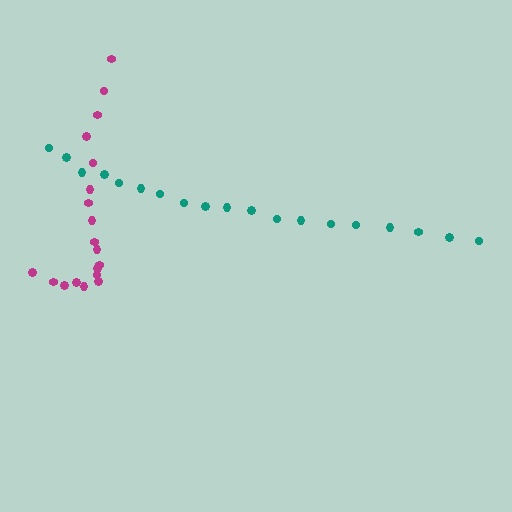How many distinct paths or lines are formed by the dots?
There are 2 distinct paths.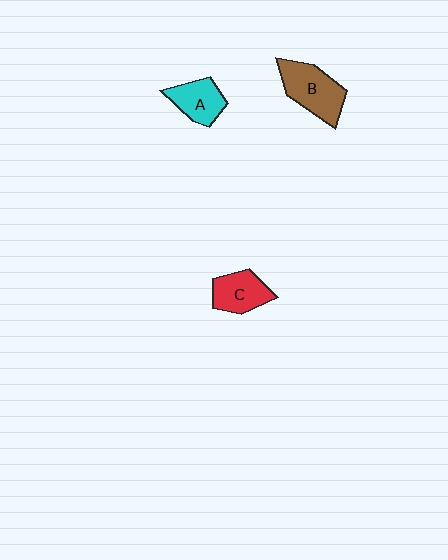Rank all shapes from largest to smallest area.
From largest to smallest: B (brown), C (red), A (cyan).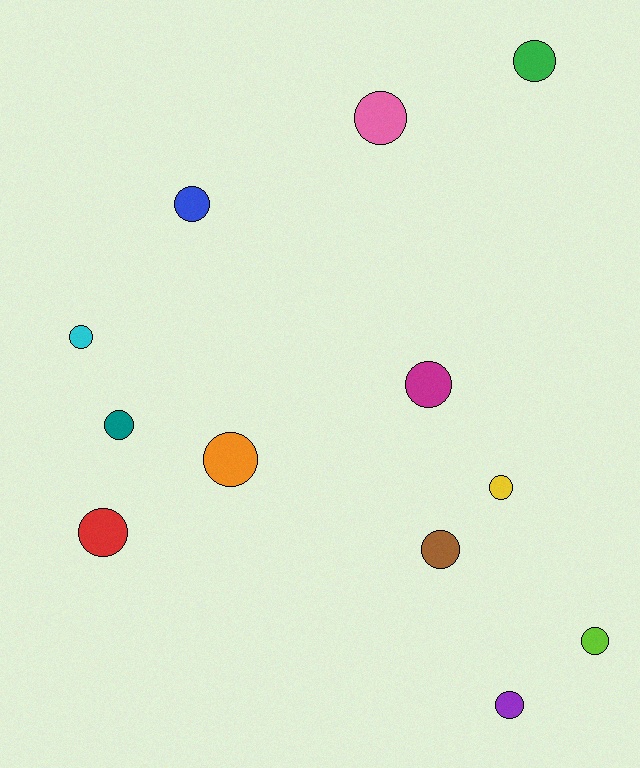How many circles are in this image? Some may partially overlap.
There are 12 circles.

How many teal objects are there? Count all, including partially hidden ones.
There is 1 teal object.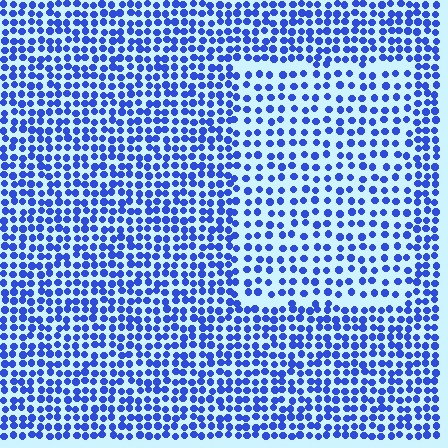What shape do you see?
I see a rectangle.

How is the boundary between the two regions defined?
The boundary is defined by a change in element density (approximately 1.6x ratio). All elements are the same color, size, and shape.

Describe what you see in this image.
The image contains small blue elements arranged at two different densities. A rectangle-shaped region is visible where the elements are less densely packed than the surrounding area.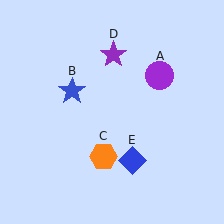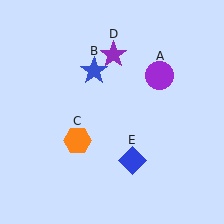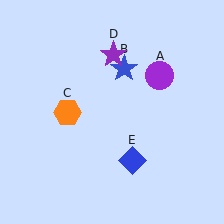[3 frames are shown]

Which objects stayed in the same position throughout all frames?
Purple circle (object A) and purple star (object D) and blue diamond (object E) remained stationary.